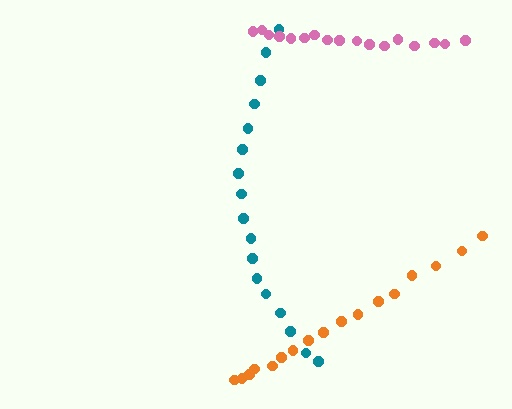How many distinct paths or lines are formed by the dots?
There are 3 distinct paths.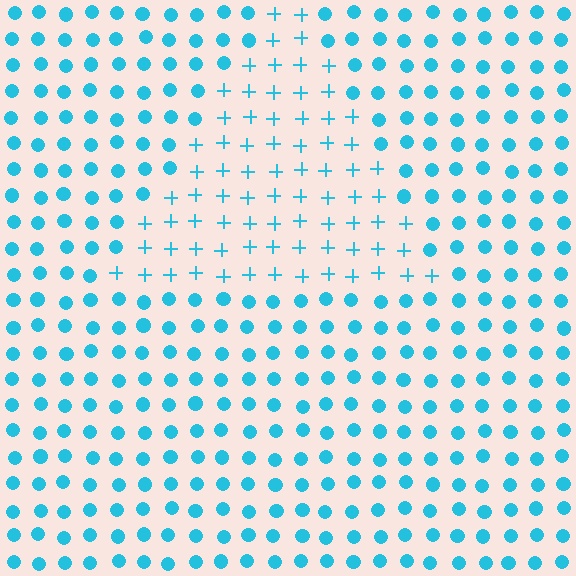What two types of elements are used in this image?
The image uses plus signs inside the triangle region and circles outside it.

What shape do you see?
I see a triangle.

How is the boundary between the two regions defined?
The boundary is defined by a change in element shape: plus signs inside vs. circles outside. All elements share the same color and spacing.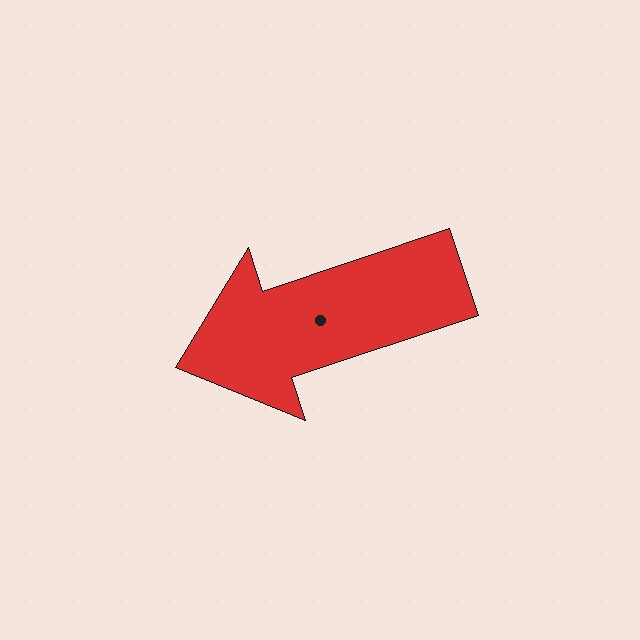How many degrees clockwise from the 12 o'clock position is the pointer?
Approximately 252 degrees.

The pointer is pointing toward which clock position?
Roughly 8 o'clock.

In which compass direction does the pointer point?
West.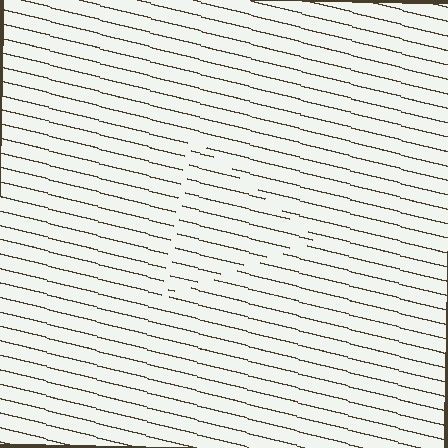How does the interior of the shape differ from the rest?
The interior of the shape contains the same grating, shifted by half a period — the contour is defined by the phase discontinuity where line-ends from the inner and outer gratings abut.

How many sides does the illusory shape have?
3 sides — the line-ends trace a triangle.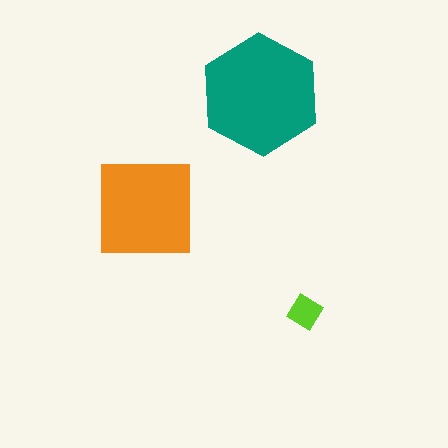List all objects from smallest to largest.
The lime diamond, the orange square, the teal hexagon.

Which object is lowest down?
The lime diamond is bottommost.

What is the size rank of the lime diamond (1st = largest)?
3rd.